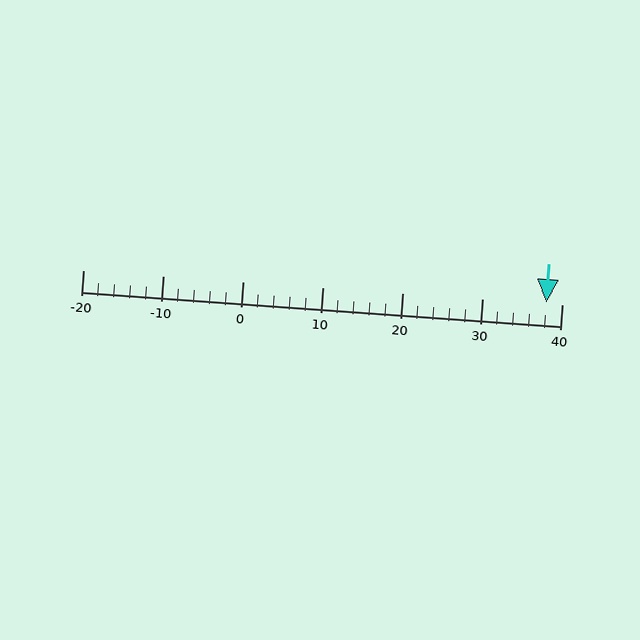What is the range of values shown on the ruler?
The ruler shows values from -20 to 40.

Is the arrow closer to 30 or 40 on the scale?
The arrow is closer to 40.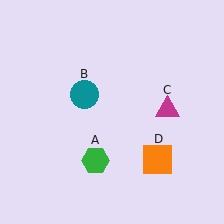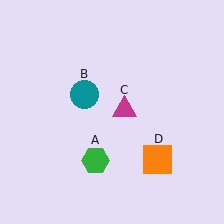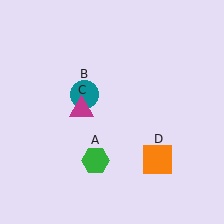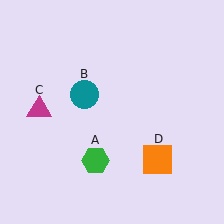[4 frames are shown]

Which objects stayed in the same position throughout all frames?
Green hexagon (object A) and teal circle (object B) and orange square (object D) remained stationary.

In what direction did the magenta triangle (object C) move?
The magenta triangle (object C) moved left.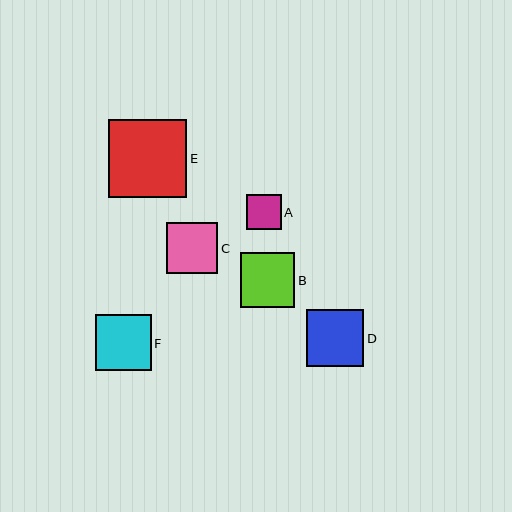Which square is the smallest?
Square A is the smallest with a size of approximately 35 pixels.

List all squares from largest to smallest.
From largest to smallest: E, D, F, B, C, A.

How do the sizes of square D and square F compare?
Square D and square F are approximately the same size.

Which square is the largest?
Square E is the largest with a size of approximately 78 pixels.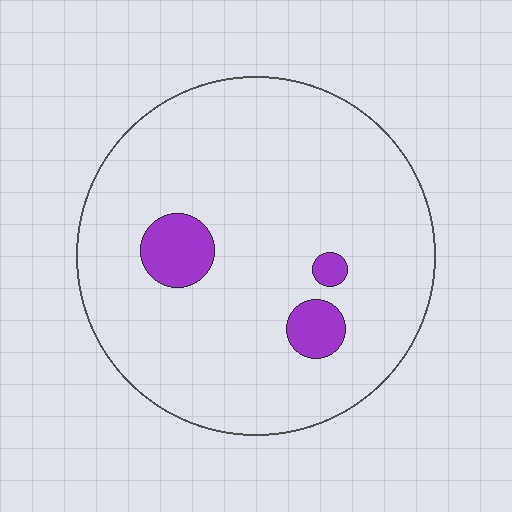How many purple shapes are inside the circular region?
3.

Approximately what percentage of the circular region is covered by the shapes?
Approximately 10%.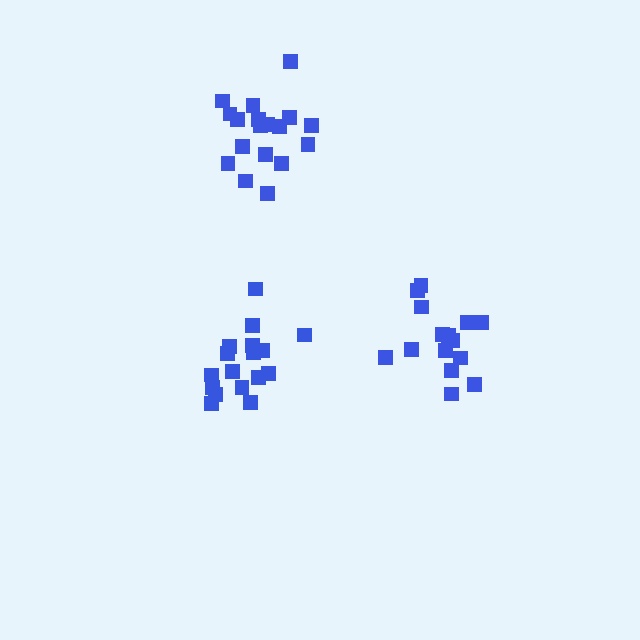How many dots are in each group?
Group 1: 17 dots, Group 2: 15 dots, Group 3: 18 dots (50 total).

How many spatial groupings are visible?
There are 3 spatial groupings.